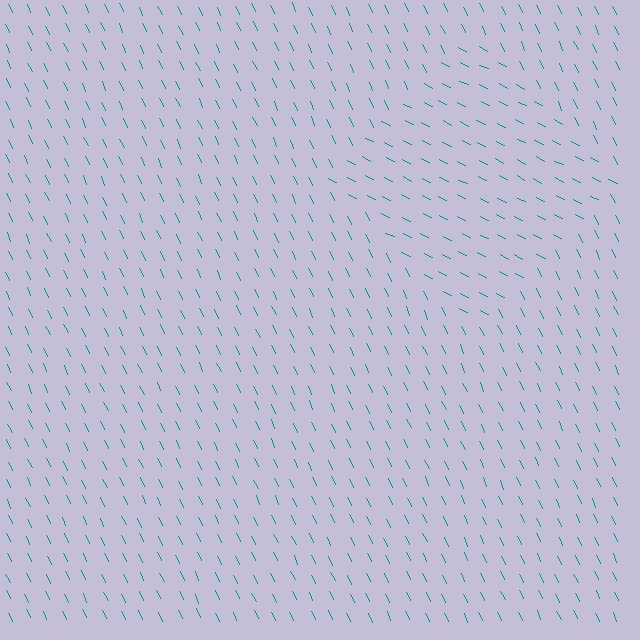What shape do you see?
I see a diamond.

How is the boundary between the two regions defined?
The boundary is defined purely by a change in line orientation (approximately 38 degrees difference). All lines are the same color and thickness.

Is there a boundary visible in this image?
Yes, there is a texture boundary formed by a change in line orientation.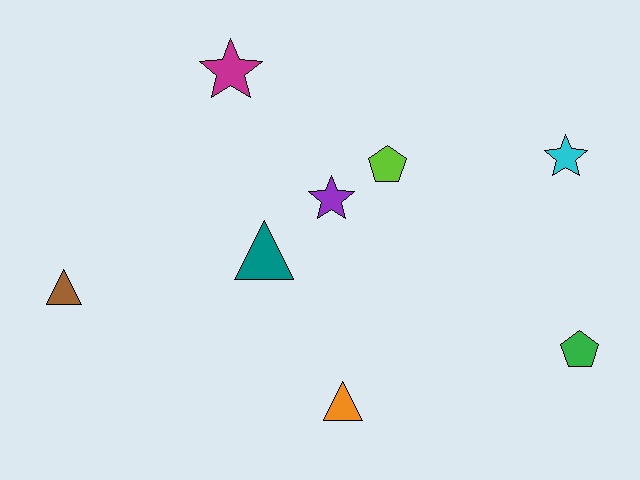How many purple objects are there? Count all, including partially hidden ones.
There is 1 purple object.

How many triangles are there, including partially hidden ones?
There are 3 triangles.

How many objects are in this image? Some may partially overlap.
There are 8 objects.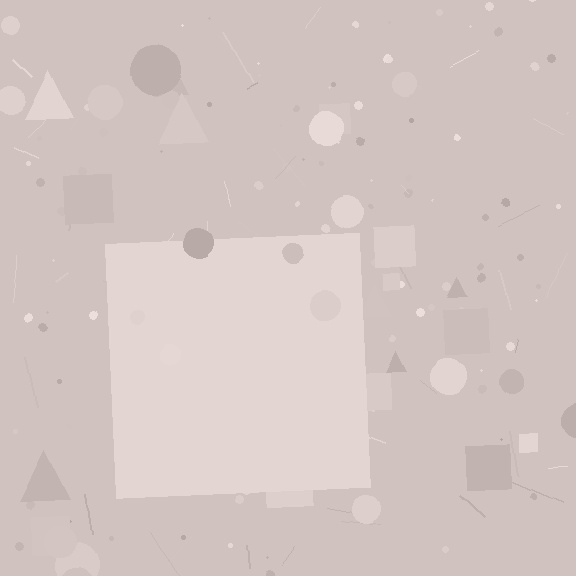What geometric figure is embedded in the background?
A square is embedded in the background.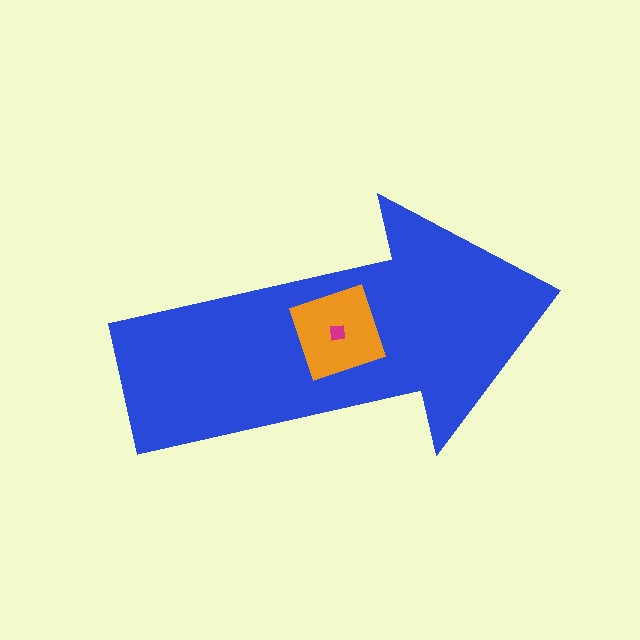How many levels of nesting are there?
3.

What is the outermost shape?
The blue arrow.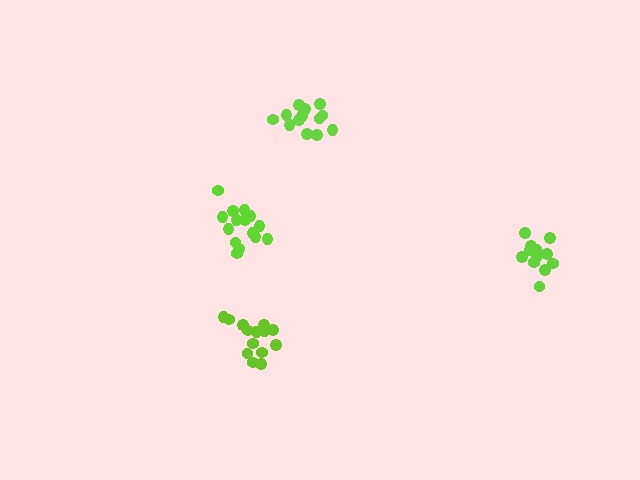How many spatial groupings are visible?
There are 4 spatial groupings.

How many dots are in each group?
Group 1: 13 dots, Group 2: 12 dots, Group 3: 15 dots, Group 4: 14 dots (54 total).